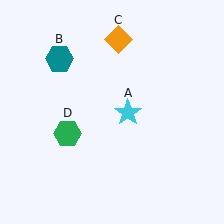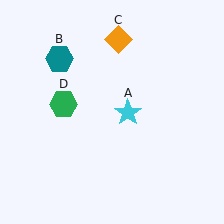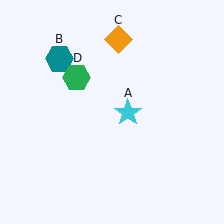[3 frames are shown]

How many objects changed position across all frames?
1 object changed position: green hexagon (object D).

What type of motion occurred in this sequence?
The green hexagon (object D) rotated clockwise around the center of the scene.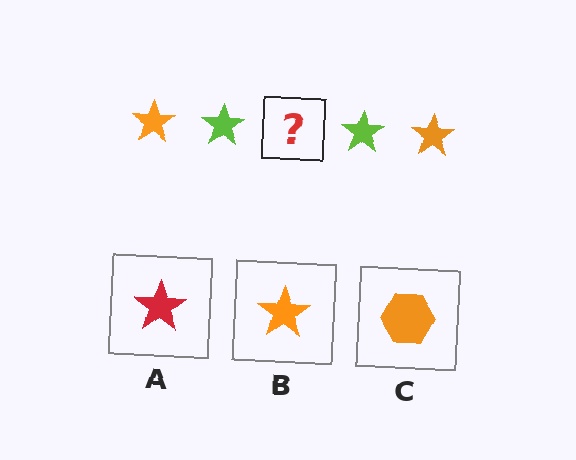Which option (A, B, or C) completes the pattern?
B.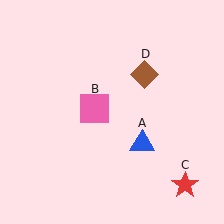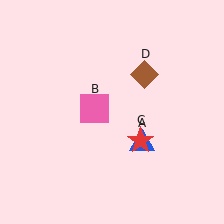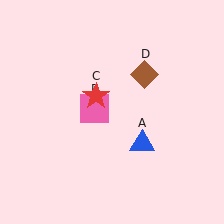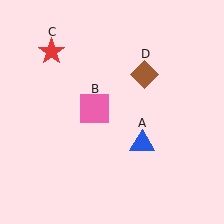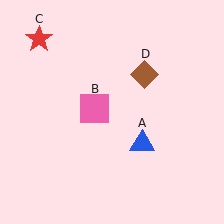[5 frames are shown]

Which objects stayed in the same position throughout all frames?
Blue triangle (object A) and pink square (object B) and brown diamond (object D) remained stationary.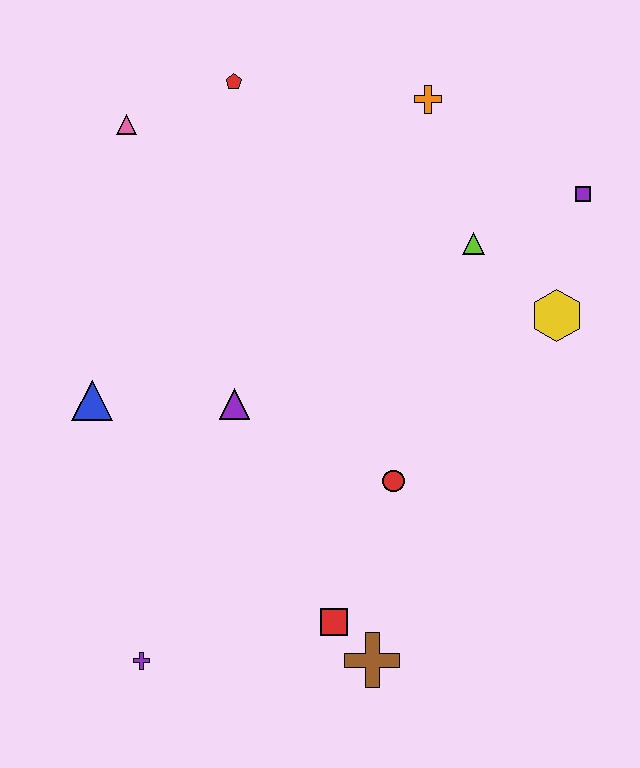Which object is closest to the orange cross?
The lime triangle is closest to the orange cross.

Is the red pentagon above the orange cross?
Yes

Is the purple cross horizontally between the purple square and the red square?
No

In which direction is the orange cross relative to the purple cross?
The orange cross is above the purple cross.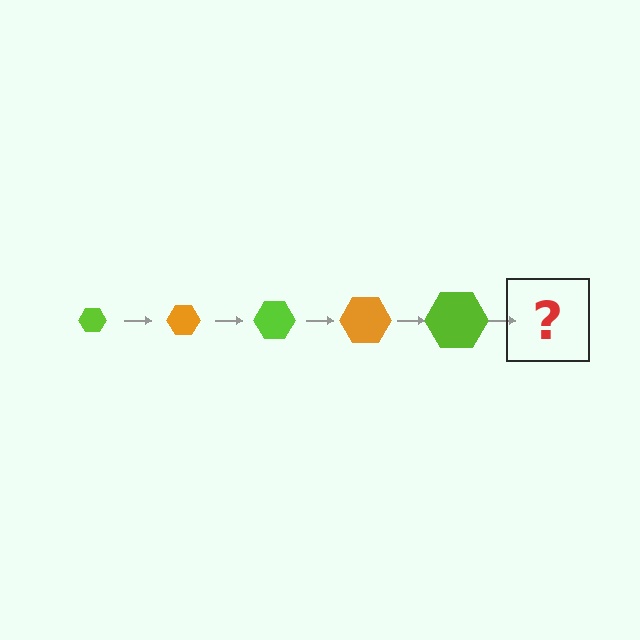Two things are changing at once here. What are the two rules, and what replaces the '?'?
The two rules are that the hexagon grows larger each step and the color cycles through lime and orange. The '?' should be an orange hexagon, larger than the previous one.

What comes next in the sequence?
The next element should be an orange hexagon, larger than the previous one.